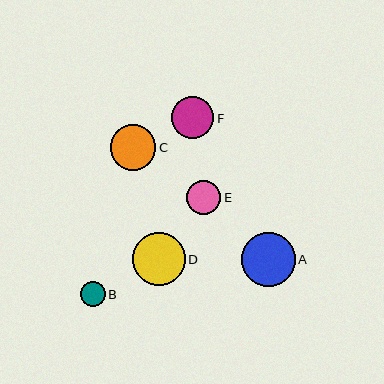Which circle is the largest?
Circle A is the largest with a size of approximately 54 pixels.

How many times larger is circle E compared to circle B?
Circle E is approximately 1.4 times the size of circle B.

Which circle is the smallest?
Circle B is the smallest with a size of approximately 25 pixels.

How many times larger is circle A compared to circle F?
Circle A is approximately 1.3 times the size of circle F.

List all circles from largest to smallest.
From largest to smallest: A, D, C, F, E, B.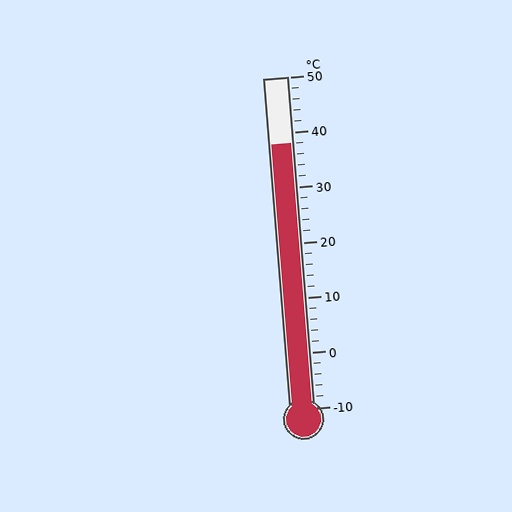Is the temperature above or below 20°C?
The temperature is above 20°C.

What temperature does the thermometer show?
The thermometer shows approximately 38°C.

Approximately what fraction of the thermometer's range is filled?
The thermometer is filled to approximately 80% of its range.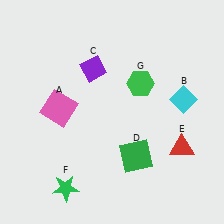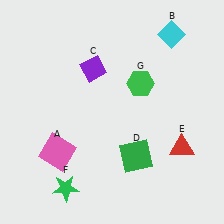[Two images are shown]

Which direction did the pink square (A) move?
The pink square (A) moved down.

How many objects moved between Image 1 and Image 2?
2 objects moved between the two images.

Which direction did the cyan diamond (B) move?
The cyan diamond (B) moved up.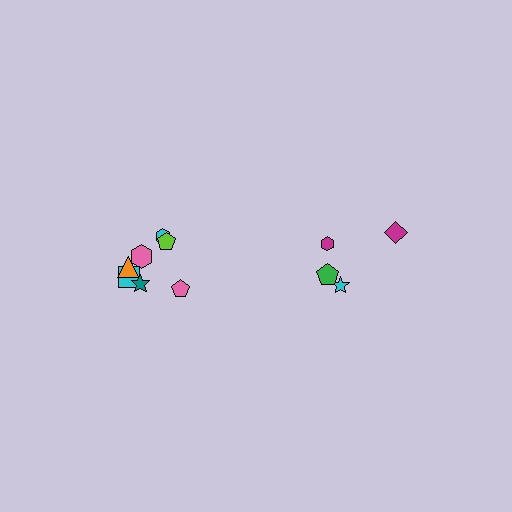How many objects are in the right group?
There are 4 objects.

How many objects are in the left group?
There are 7 objects.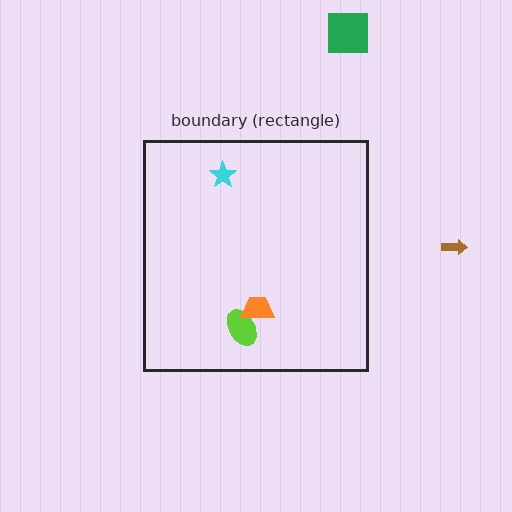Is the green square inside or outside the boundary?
Outside.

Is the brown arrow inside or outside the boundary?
Outside.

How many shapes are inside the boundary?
3 inside, 2 outside.